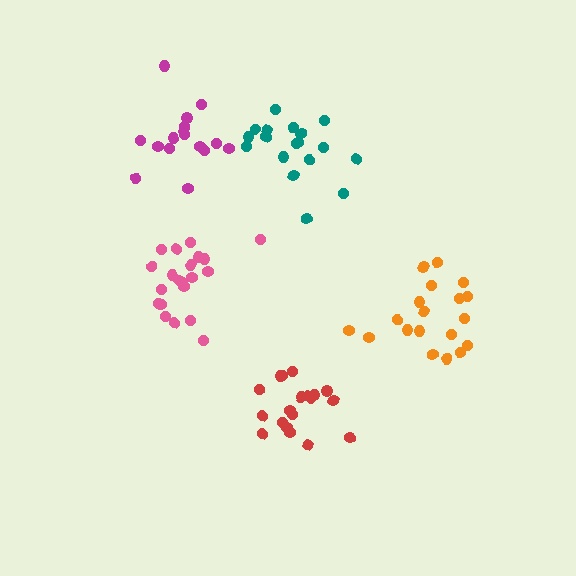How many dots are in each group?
Group 1: 16 dots, Group 2: 19 dots, Group 3: 21 dots, Group 4: 18 dots, Group 5: 19 dots (93 total).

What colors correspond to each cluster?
The clusters are colored: magenta, red, pink, teal, orange.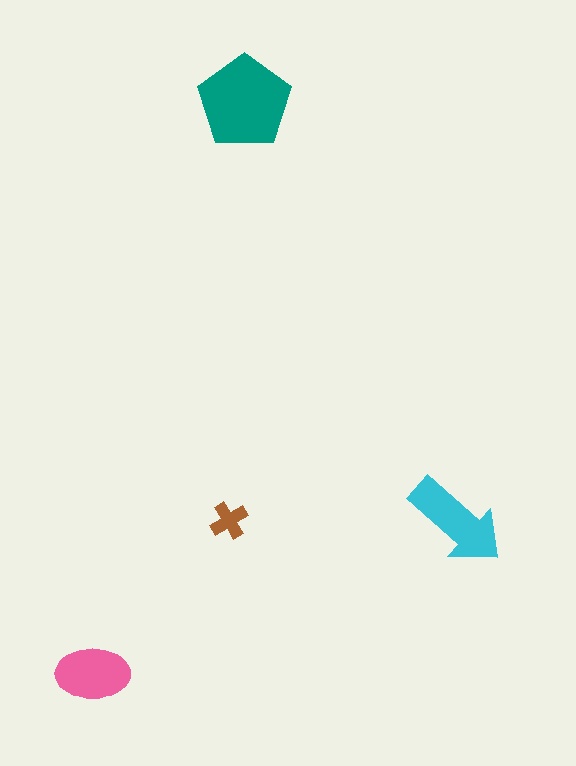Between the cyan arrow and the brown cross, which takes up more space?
The cyan arrow.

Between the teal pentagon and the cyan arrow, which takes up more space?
The teal pentagon.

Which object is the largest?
The teal pentagon.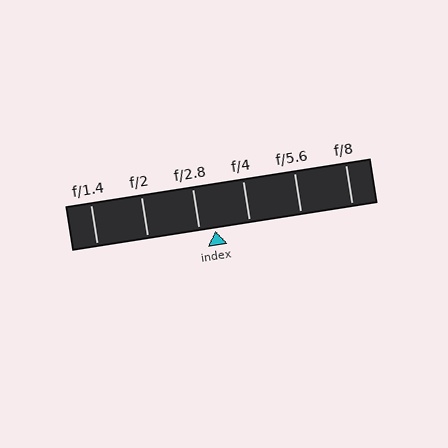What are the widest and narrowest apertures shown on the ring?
The widest aperture shown is f/1.4 and the narrowest is f/8.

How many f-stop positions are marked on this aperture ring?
There are 6 f-stop positions marked.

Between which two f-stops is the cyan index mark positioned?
The index mark is between f/2.8 and f/4.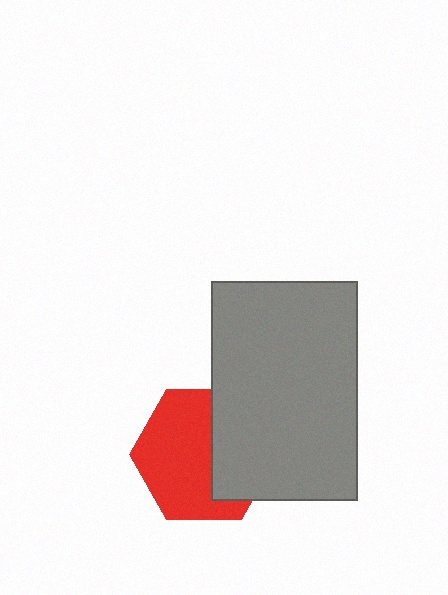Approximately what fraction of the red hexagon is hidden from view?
Roughly 39% of the red hexagon is hidden behind the gray rectangle.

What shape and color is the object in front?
The object in front is a gray rectangle.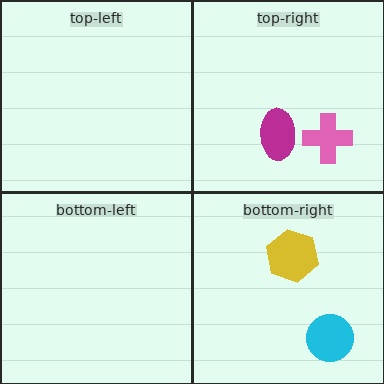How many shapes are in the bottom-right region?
2.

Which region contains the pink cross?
The top-right region.